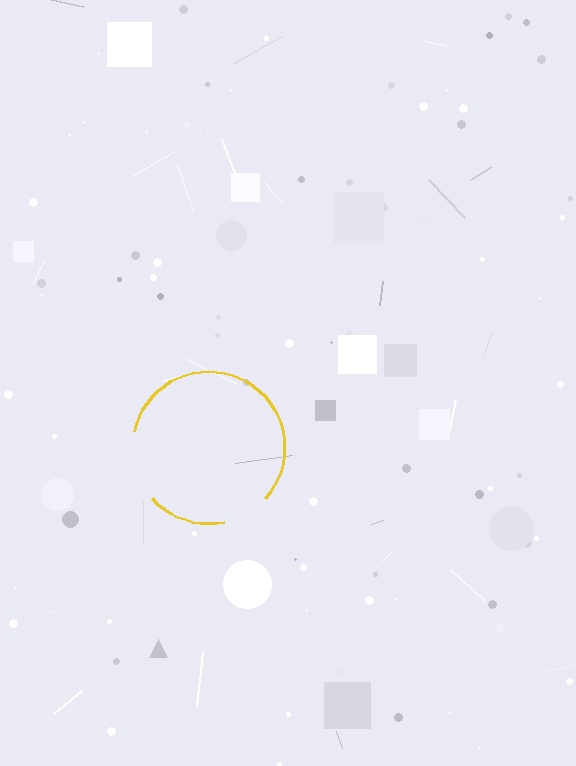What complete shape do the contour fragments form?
The contour fragments form a circle.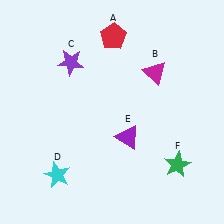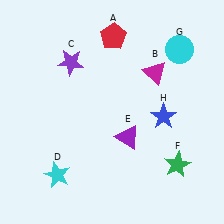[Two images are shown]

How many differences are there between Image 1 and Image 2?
There are 2 differences between the two images.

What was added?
A cyan circle (G), a blue star (H) were added in Image 2.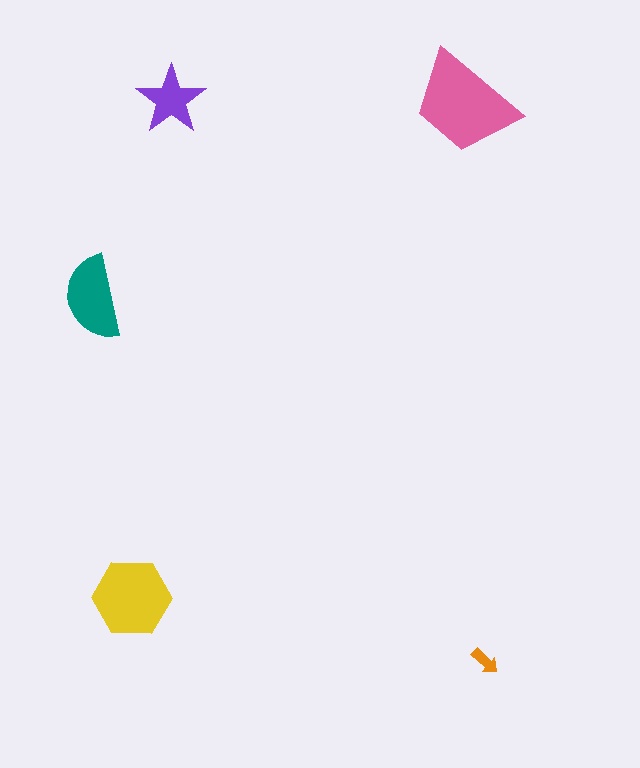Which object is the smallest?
The orange arrow.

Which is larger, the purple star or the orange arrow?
The purple star.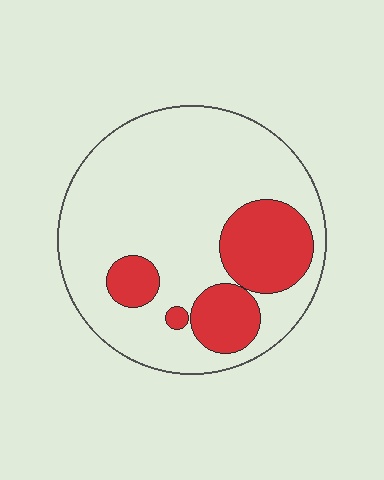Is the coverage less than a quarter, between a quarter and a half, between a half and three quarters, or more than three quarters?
Less than a quarter.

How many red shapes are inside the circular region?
4.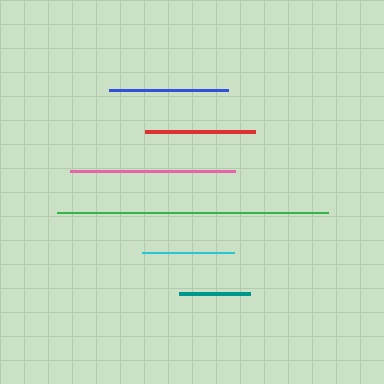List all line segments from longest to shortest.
From longest to shortest: green, pink, blue, red, cyan, teal.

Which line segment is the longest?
The green line is the longest at approximately 272 pixels.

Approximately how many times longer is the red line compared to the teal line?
The red line is approximately 1.6 times the length of the teal line.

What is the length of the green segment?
The green segment is approximately 272 pixels long.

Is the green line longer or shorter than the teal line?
The green line is longer than the teal line.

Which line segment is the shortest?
The teal line is the shortest at approximately 71 pixels.